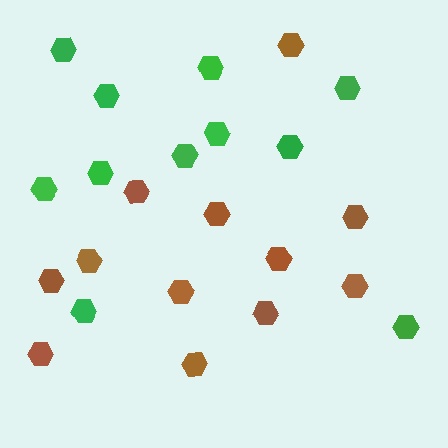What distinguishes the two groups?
There are 2 groups: one group of brown hexagons (12) and one group of green hexagons (11).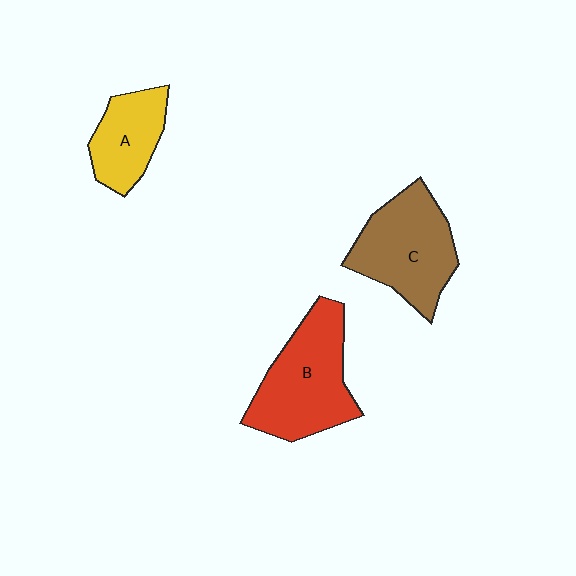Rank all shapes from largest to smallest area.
From largest to smallest: B (red), C (brown), A (yellow).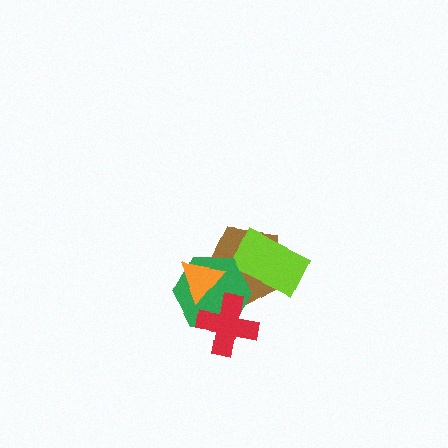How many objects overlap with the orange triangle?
2 objects overlap with the orange triangle.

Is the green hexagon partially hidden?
Yes, it is partially covered by another shape.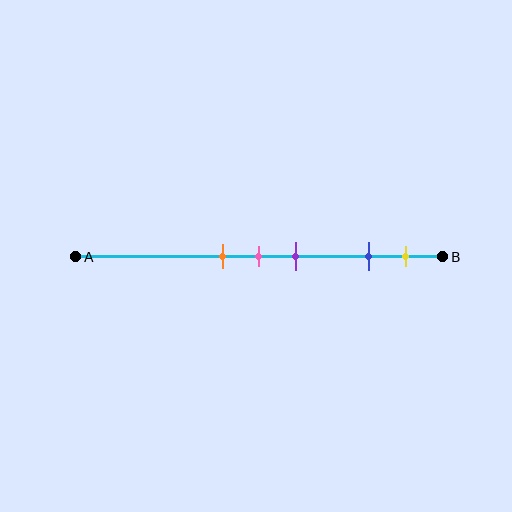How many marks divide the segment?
There are 5 marks dividing the segment.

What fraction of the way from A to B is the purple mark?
The purple mark is approximately 60% (0.6) of the way from A to B.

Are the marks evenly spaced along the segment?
No, the marks are not evenly spaced.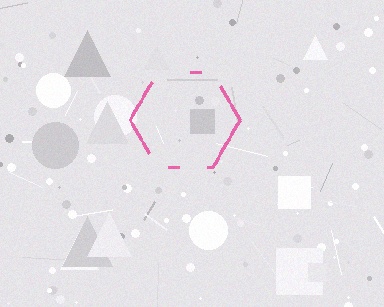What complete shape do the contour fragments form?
The contour fragments form a hexagon.